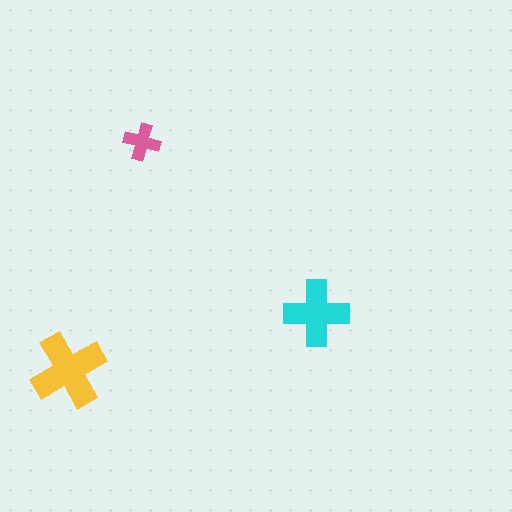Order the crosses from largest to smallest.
the yellow one, the cyan one, the pink one.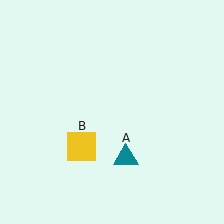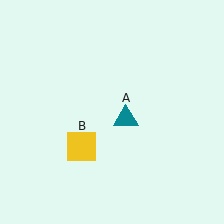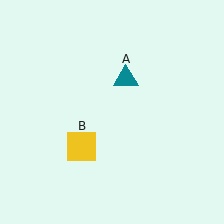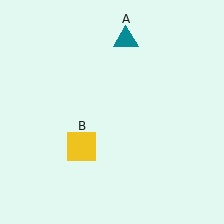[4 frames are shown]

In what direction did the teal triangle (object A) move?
The teal triangle (object A) moved up.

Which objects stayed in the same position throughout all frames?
Yellow square (object B) remained stationary.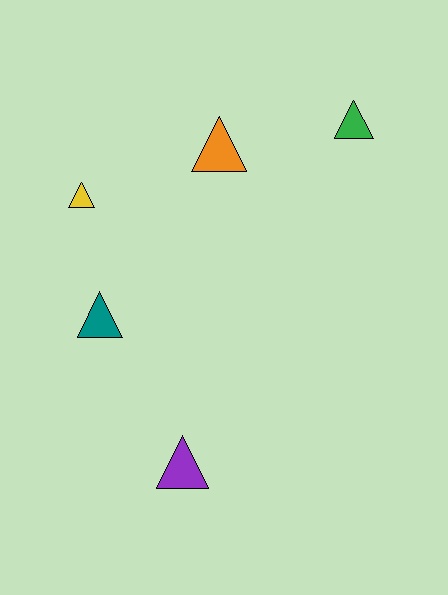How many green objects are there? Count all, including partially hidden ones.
There is 1 green object.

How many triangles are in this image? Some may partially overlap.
There are 5 triangles.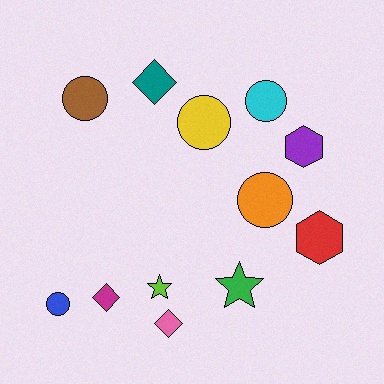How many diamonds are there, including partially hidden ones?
There are 3 diamonds.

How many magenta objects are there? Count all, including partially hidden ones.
There is 1 magenta object.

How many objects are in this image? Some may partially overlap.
There are 12 objects.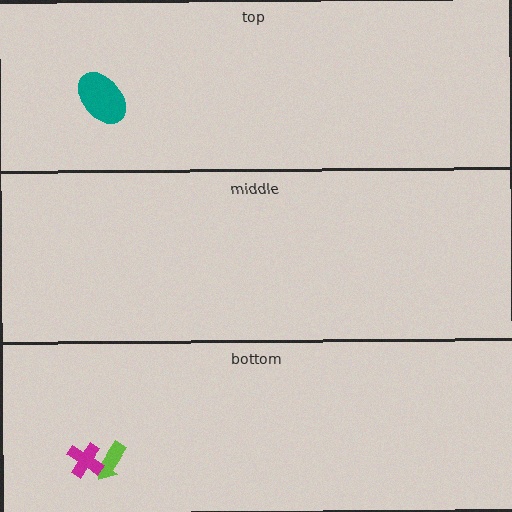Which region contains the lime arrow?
The bottom region.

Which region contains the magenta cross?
The bottom region.